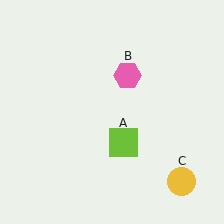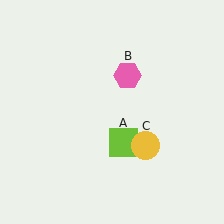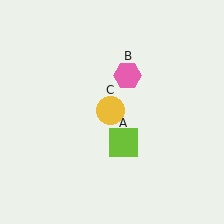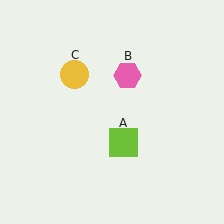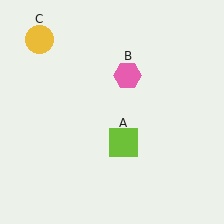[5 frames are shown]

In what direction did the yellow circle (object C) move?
The yellow circle (object C) moved up and to the left.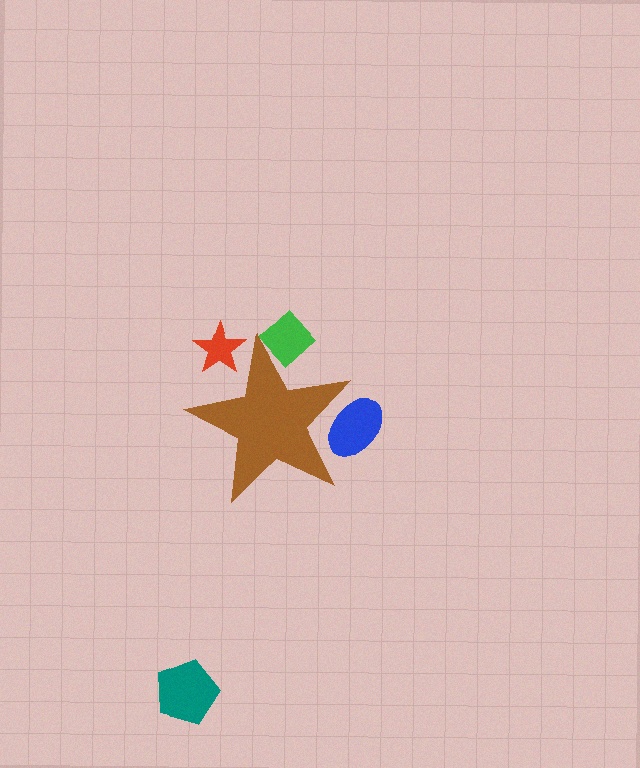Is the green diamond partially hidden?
Yes, the green diamond is partially hidden behind the brown star.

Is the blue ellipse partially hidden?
Yes, the blue ellipse is partially hidden behind the brown star.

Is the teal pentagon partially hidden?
No, the teal pentagon is fully visible.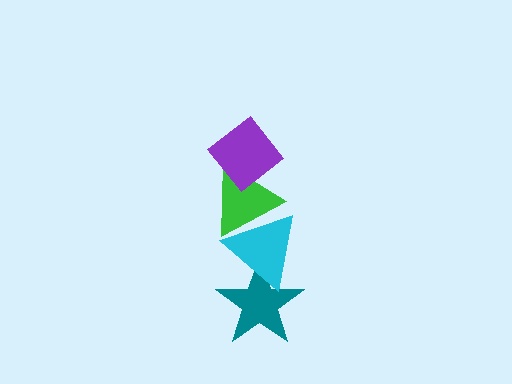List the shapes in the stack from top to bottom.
From top to bottom: the purple diamond, the green triangle, the cyan triangle, the teal star.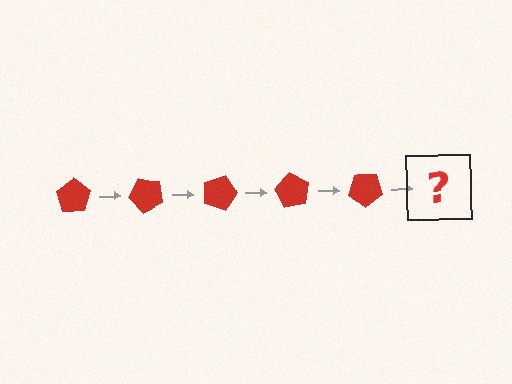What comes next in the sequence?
The next element should be a red pentagon rotated 225 degrees.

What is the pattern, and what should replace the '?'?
The pattern is that the pentagon rotates 45 degrees each step. The '?' should be a red pentagon rotated 225 degrees.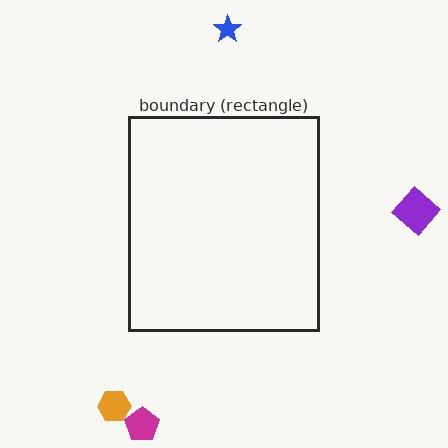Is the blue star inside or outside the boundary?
Outside.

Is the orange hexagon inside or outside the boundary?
Outside.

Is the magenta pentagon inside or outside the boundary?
Outside.